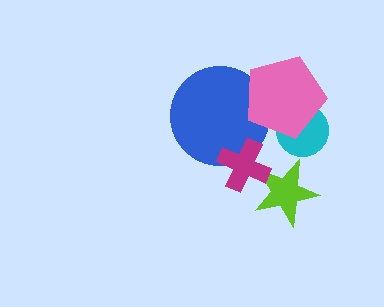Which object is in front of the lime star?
The magenta cross is in front of the lime star.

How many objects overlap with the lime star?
1 object overlaps with the lime star.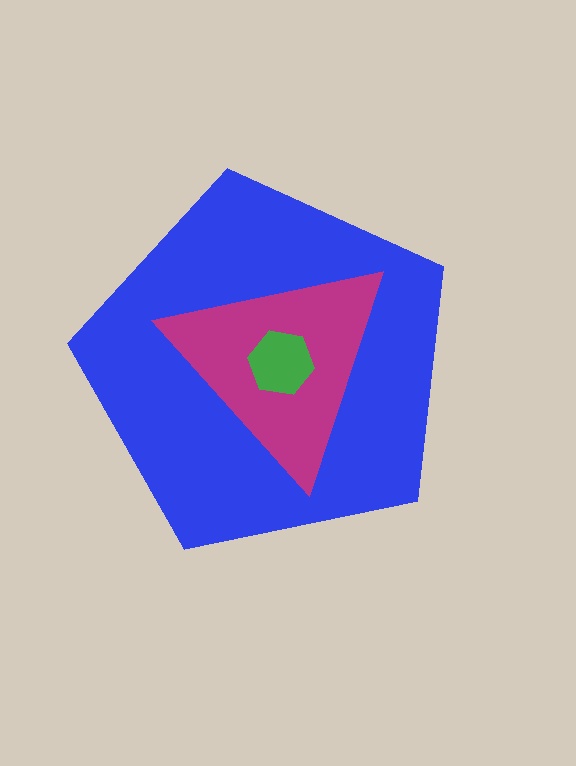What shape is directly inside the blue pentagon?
The magenta triangle.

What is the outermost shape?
The blue pentagon.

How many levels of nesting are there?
3.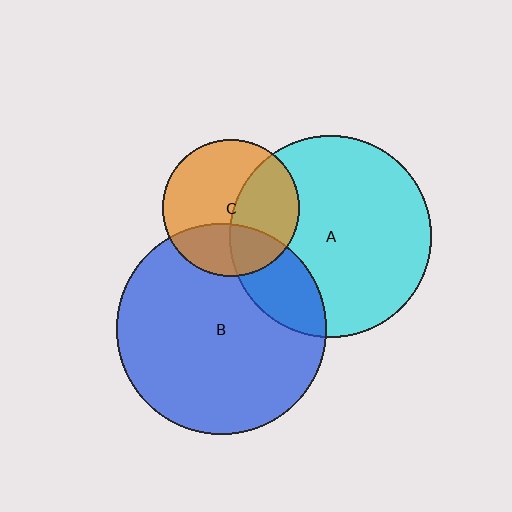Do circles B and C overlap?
Yes.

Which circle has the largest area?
Circle B (blue).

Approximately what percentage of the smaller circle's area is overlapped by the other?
Approximately 30%.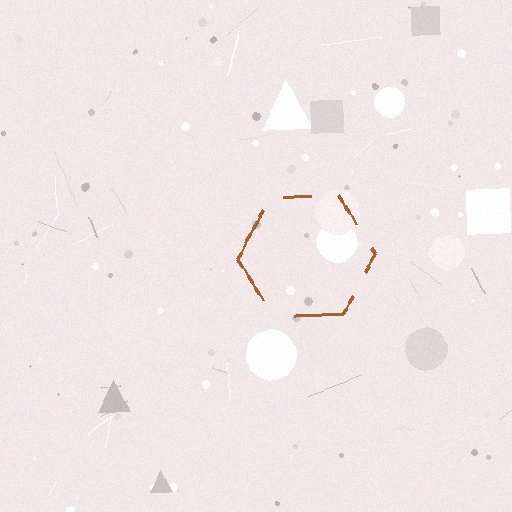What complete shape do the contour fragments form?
The contour fragments form a hexagon.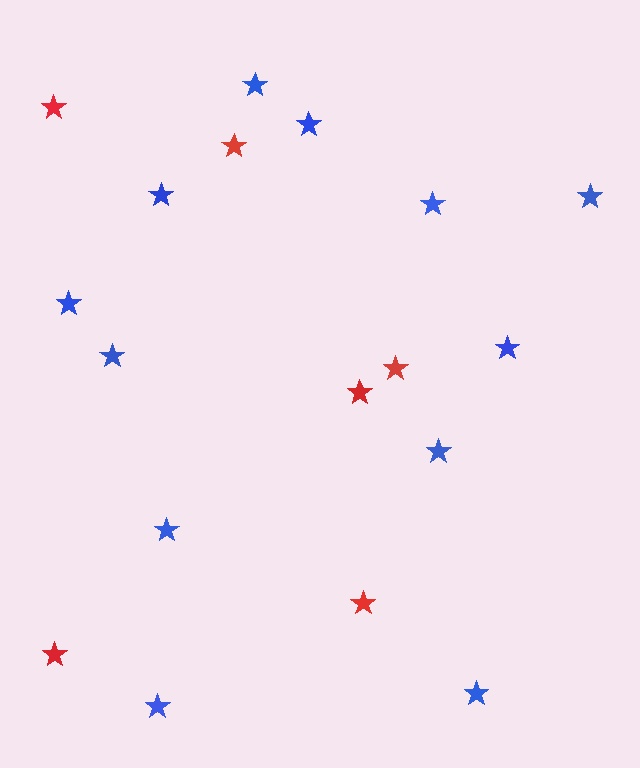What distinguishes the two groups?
There are 2 groups: one group of red stars (6) and one group of blue stars (12).